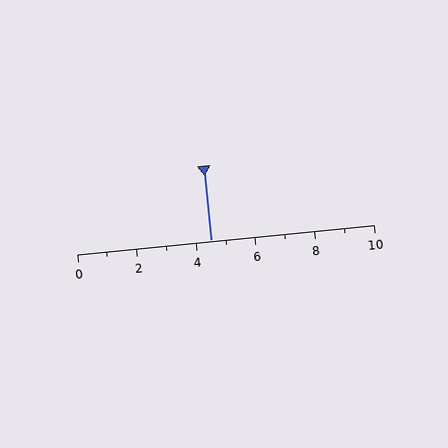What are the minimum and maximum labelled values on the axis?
The axis runs from 0 to 10.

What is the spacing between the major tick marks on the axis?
The major ticks are spaced 2 apart.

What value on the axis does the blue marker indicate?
The marker indicates approximately 4.5.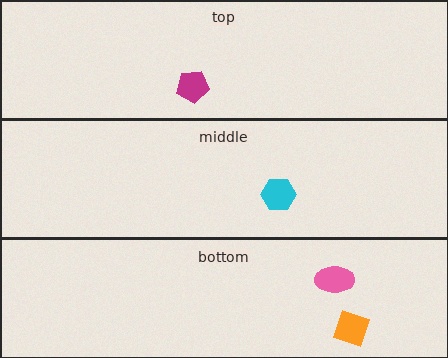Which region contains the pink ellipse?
The bottom region.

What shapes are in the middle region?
The cyan hexagon.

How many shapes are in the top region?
1.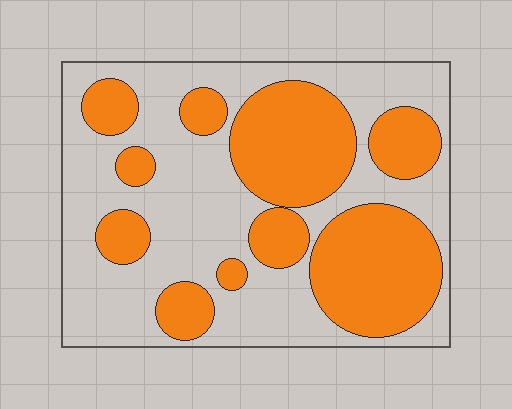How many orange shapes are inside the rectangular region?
10.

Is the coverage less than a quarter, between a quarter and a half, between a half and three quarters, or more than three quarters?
Between a quarter and a half.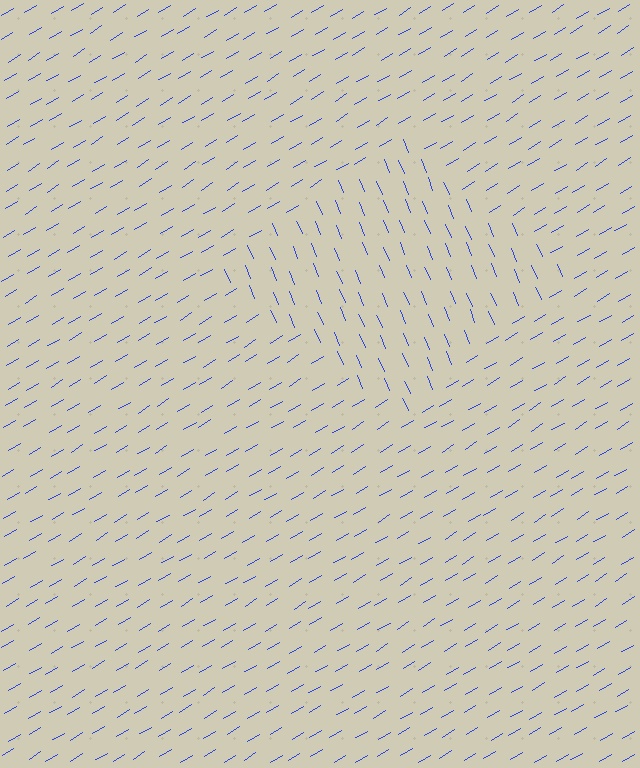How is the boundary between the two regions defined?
The boundary is defined purely by a change in line orientation (approximately 82 degrees difference). All lines are the same color and thickness.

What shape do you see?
I see a diamond.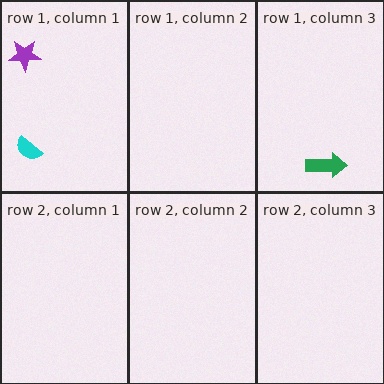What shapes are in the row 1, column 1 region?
The cyan semicircle, the purple star.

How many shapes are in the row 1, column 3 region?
1.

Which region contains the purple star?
The row 1, column 1 region.